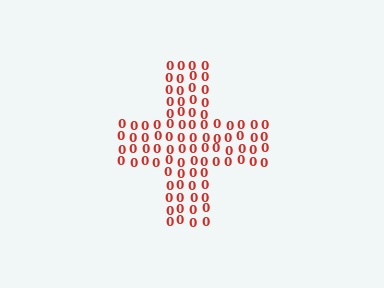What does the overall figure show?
The overall figure shows a cross.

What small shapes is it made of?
It is made of small digit 0's.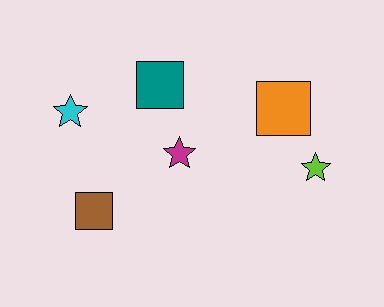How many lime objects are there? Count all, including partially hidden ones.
There is 1 lime object.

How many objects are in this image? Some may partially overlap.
There are 6 objects.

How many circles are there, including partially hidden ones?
There are no circles.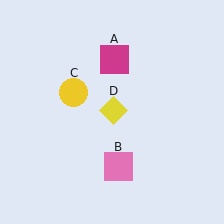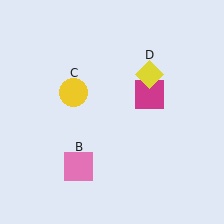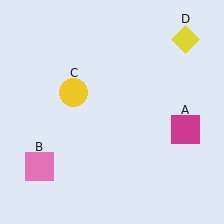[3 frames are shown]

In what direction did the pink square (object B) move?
The pink square (object B) moved left.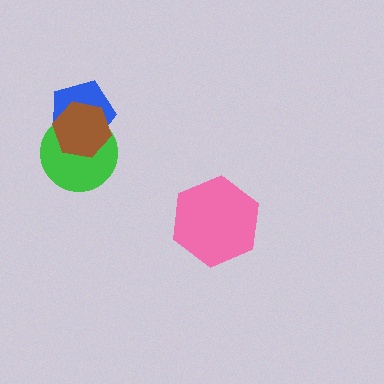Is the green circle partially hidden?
Yes, it is partially covered by another shape.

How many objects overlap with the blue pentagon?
2 objects overlap with the blue pentagon.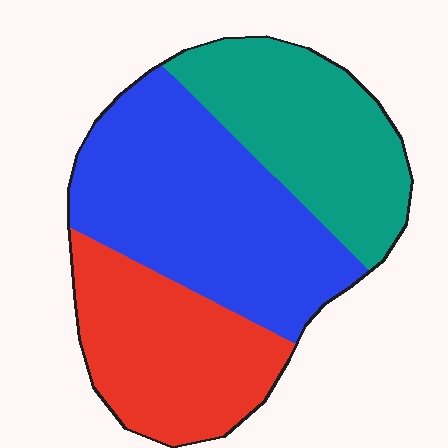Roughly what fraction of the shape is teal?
Teal covers roughly 30% of the shape.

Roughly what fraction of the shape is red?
Red covers 29% of the shape.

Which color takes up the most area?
Blue, at roughly 40%.